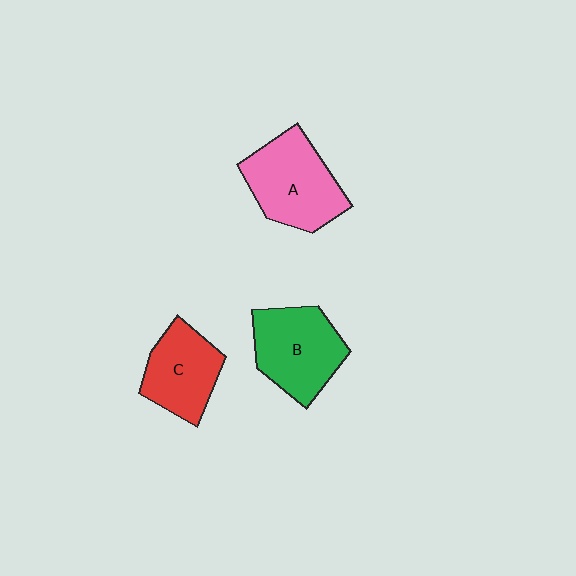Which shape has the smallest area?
Shape C (red).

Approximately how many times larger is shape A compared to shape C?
Approximately 1.3 times.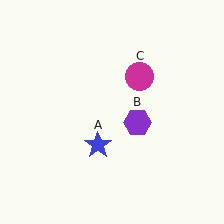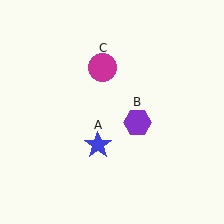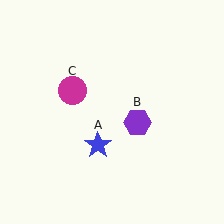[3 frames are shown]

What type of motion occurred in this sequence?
The magenta circle (object C) rotated counterclockwise around the center of the scene.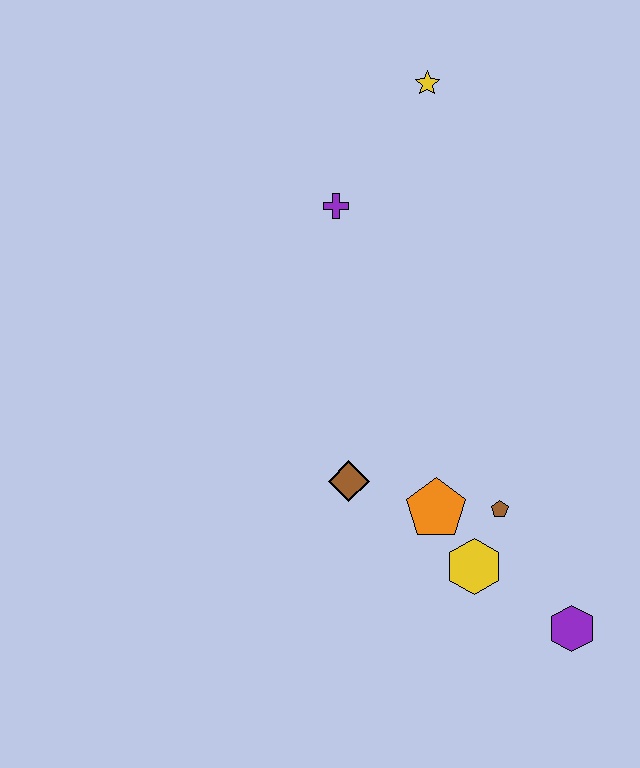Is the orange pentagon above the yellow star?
No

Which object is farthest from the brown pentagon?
The yellow star is farthest from the brown pentagon.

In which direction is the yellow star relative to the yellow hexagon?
The yellow star is above the yellow hexagon.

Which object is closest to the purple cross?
The yellow star is closest to the purple cross.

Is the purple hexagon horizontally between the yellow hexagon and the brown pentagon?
No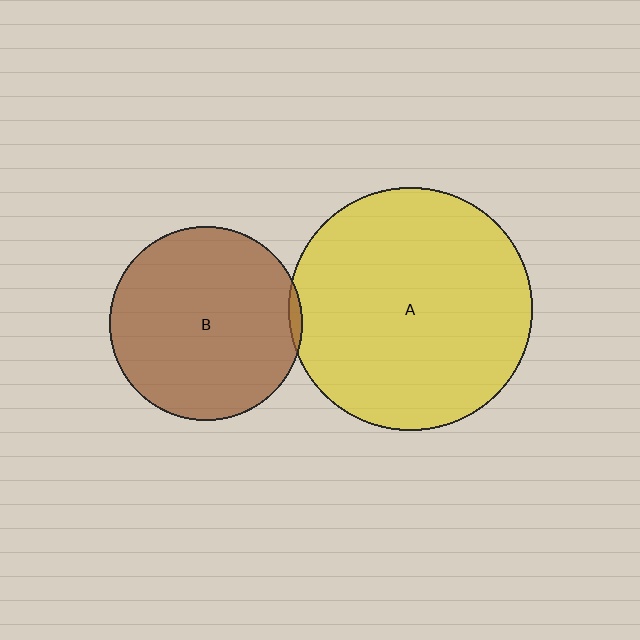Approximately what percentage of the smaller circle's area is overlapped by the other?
Approximately 5%.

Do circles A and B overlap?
Yes.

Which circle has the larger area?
Circle A (yellow).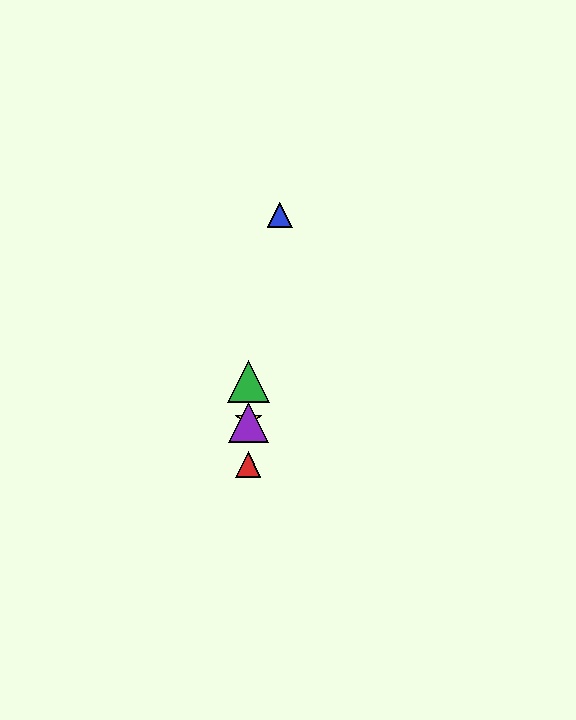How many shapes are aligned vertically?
4 shapes (the red triangle, the green triangle, the yellow star, the purple triangle) are aligned vertically.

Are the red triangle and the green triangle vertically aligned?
Yes, both are at x≈248.